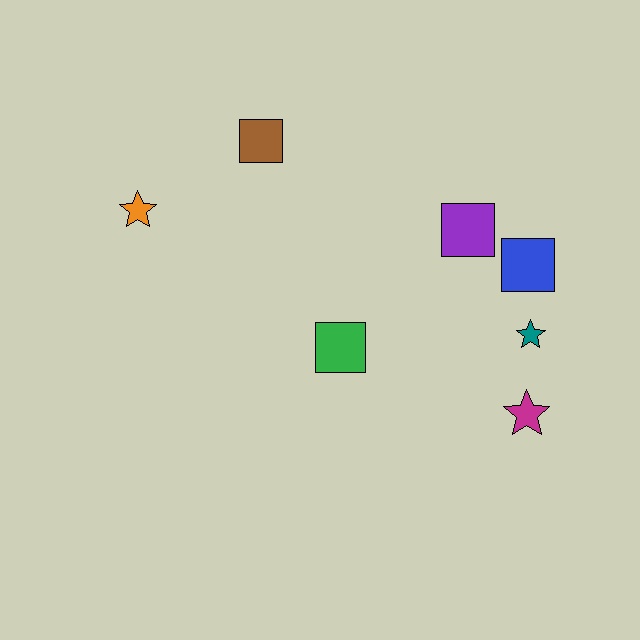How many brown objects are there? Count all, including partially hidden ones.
There is 1 brown object.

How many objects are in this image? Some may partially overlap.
There are 7 objects.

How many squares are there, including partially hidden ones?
There are 4 squares.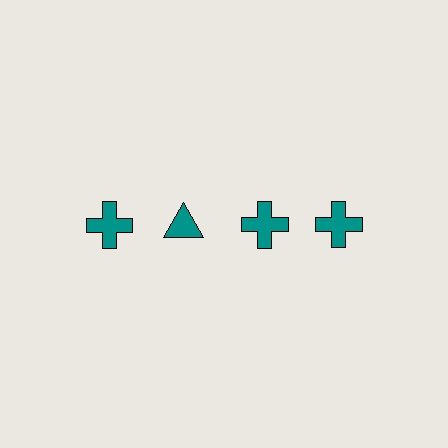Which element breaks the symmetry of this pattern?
The teal triangle in the top row, second from left column breaks the symmetry. All other shapes are teal crosses.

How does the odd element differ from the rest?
It has a different shape: triangle instead of cross.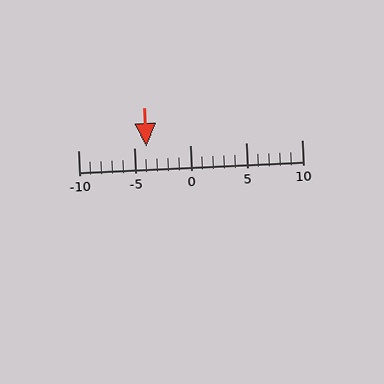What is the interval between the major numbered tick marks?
The major tick marks are spaced 5 units apart.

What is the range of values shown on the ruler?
The ruler shows values from -10 to 10.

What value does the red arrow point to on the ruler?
The red arrow points to approximately -4.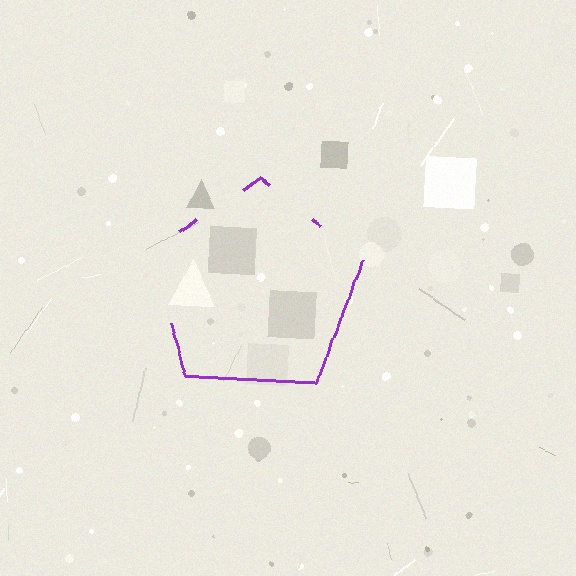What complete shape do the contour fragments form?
The contour fragments form a pentagon.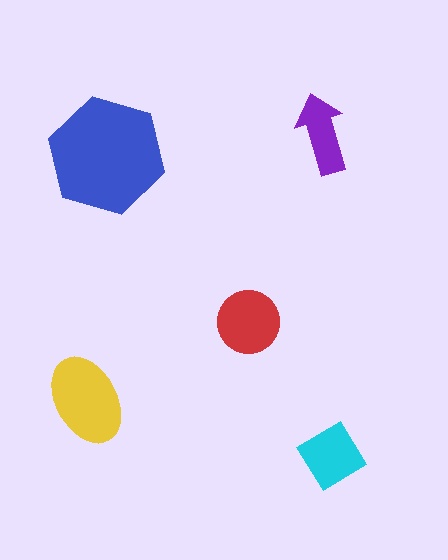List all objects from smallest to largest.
The purple arrow, the cyan diamond, the red circle, the yellow ellipse, the blue hexagon.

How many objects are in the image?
There are 5 objects in the image.